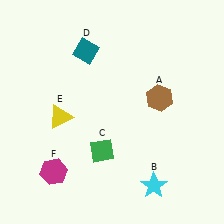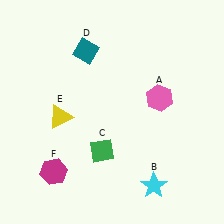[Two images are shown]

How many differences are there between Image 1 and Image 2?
There is 1 difference between the two images.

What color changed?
The hexagon (A) changed from brown in Image 1 to pink in Image 2.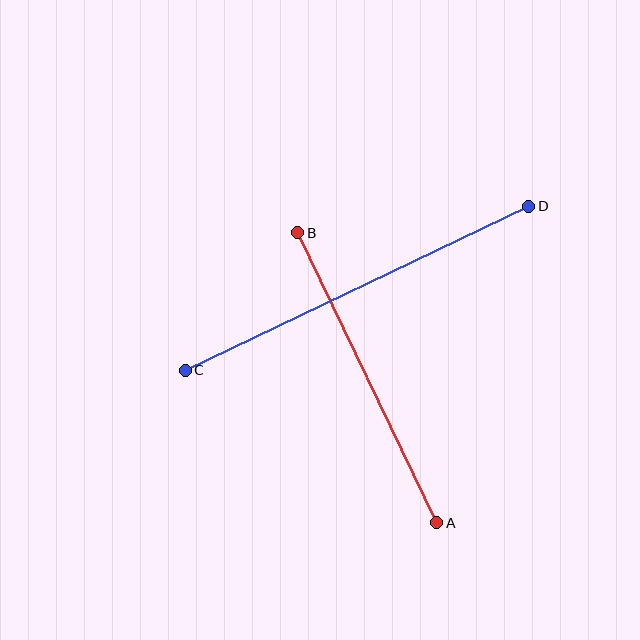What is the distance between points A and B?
The distance is approximately 322 pixels.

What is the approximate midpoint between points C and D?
The midpoint is at approximately (357, 288) pixels.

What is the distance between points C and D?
The distance is approximately 380 pixels.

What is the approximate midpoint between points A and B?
The midpoint is at approximately (367, 378) pixels.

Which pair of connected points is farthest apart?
Points C and D are farthest apart.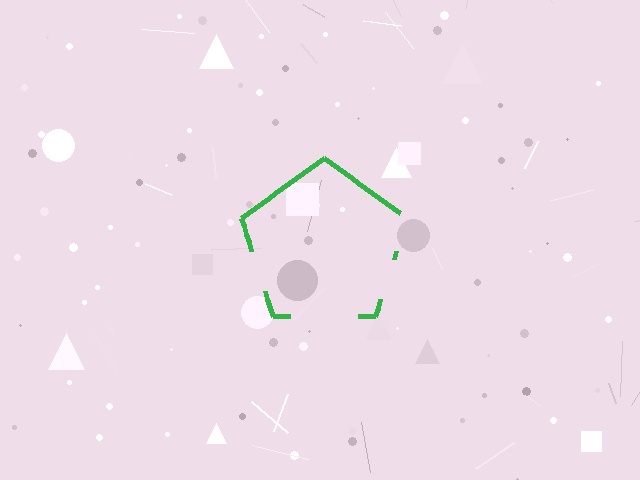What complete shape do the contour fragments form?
The contour fragments form a pentagon.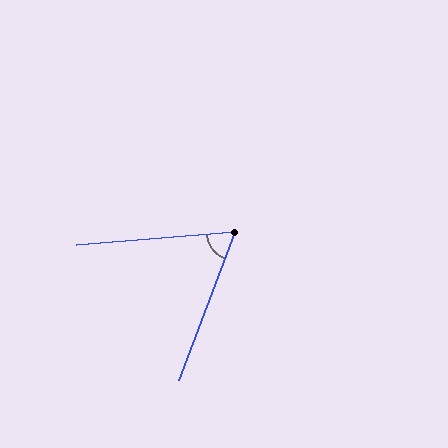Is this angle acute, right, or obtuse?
It is acute.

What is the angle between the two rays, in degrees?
Approximately 65 degrees.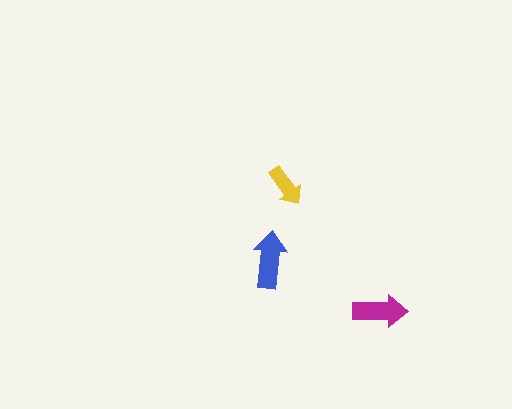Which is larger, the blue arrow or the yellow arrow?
The blue one.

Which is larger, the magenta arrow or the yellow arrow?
The magenta one.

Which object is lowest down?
The magenta arrow is bottommost.